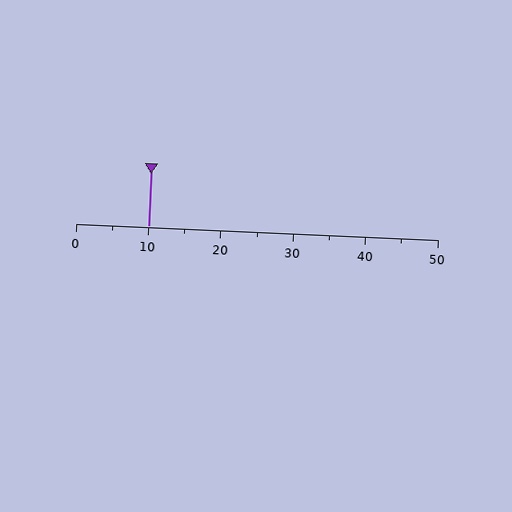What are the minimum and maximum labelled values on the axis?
The axis runs from 0 to 50.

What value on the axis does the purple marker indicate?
The marker indicates approximately 10.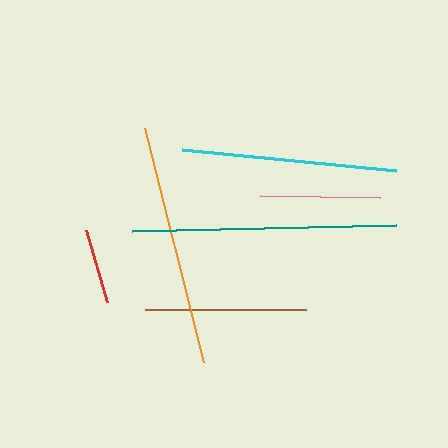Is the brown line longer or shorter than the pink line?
The brown line is longer than the pink line.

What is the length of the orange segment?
The orange segment is approximately 242 pixels long.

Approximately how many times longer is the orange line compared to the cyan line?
The orange line is approximately 1.1 times the length of the cyan line.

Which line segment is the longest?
The teal line is the longest at approximately 263 pixels.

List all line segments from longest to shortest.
From longest to shortest: teal, orange, cyan, brown, pink, red.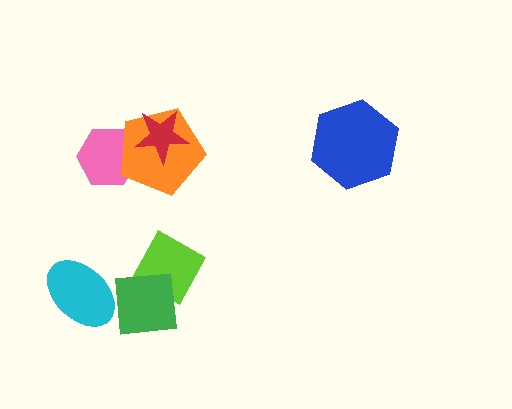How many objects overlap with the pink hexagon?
1 object overlaps with the pink hexagon.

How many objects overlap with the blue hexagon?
0 objects overlap with the blue hexagon.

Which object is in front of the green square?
The cyan ellipse is in front of the green square.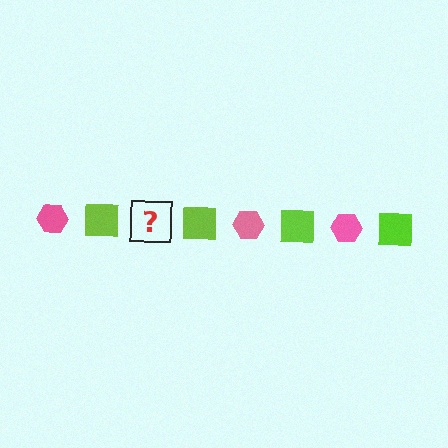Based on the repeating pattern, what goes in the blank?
The blank should be a pink hexagon.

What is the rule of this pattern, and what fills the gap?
The rule is that the pattern alternates between pink hexagon and lime square. The gap should be filled with a pink hexagon.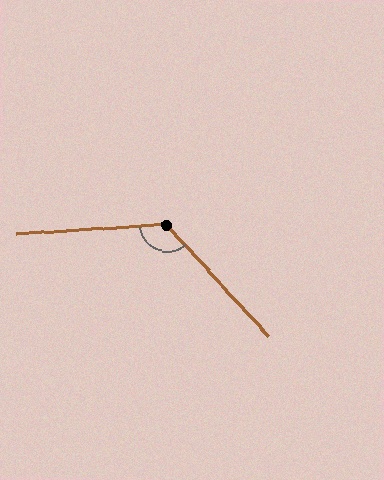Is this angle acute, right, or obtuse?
It is obtuse.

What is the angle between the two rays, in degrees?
Approximately 129 degrees.